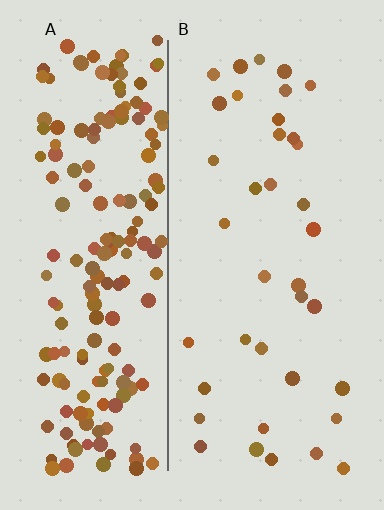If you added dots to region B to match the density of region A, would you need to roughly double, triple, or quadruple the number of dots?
Approximately quadruple.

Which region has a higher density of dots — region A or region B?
A (the left).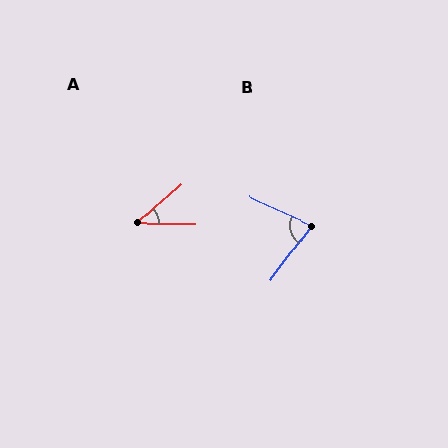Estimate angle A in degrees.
Approximately 43 degrees.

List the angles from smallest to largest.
A (43°), B (78°).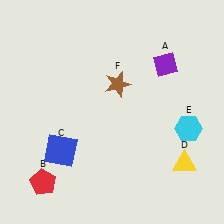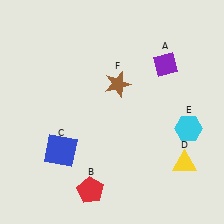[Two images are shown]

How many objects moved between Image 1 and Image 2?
1 object moved between the two images.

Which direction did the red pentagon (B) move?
The red pentagon (B) moved right.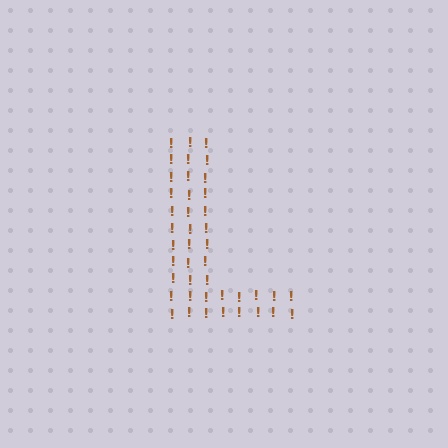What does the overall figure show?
The overall figure shows the letter L.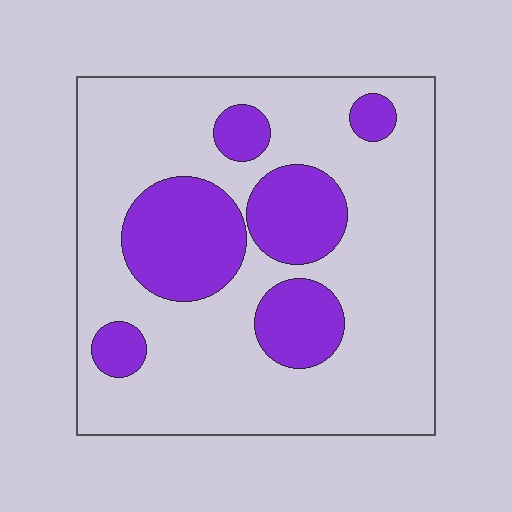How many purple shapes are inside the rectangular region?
6.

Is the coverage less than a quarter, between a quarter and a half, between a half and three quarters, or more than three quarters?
Between a quarter and a half.